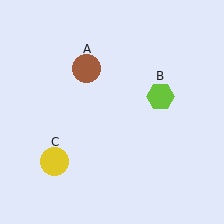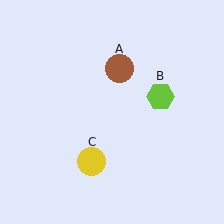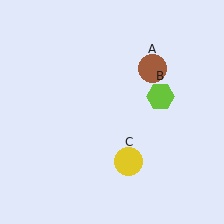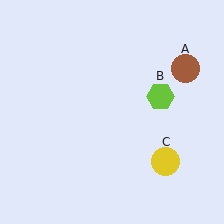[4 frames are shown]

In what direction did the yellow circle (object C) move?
The yellow circle (object C) moved right.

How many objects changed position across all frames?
2 objects changed position: brown circle (object A), yellow circle (object C).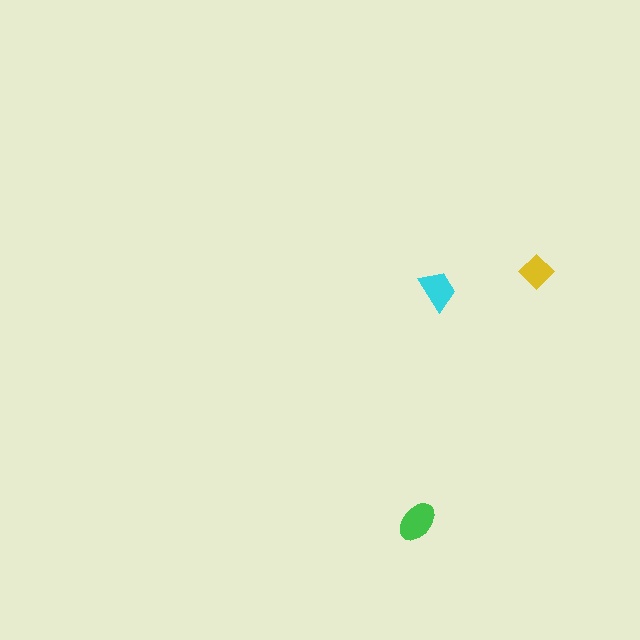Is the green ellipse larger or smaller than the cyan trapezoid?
Larger.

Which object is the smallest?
The yellow diamond.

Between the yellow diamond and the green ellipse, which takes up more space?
The green ellipse.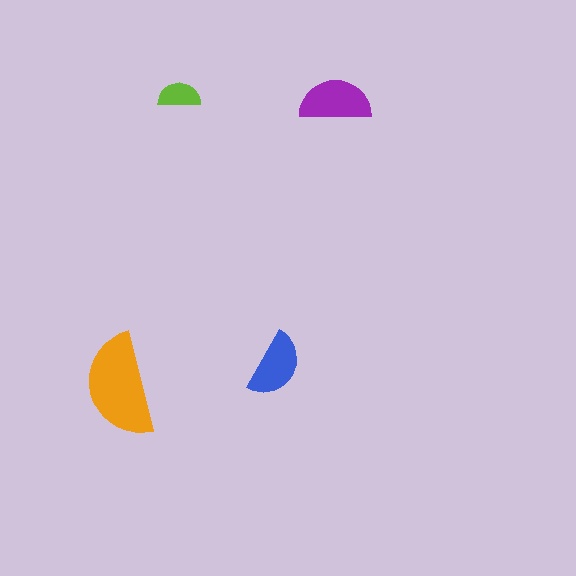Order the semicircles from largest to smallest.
the orange one, the purple one, the blue one, the lime one.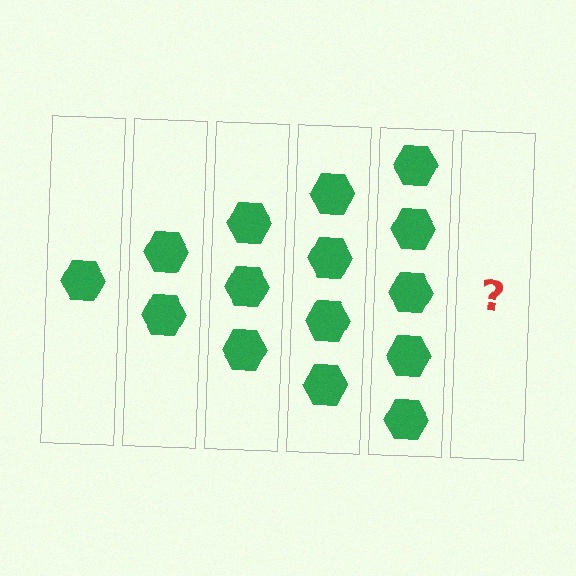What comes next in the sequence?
The next element should be 6 hexagons.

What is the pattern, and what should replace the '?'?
The pattern is that each step adds one more hexagon. The '?' should be 6 hexagons.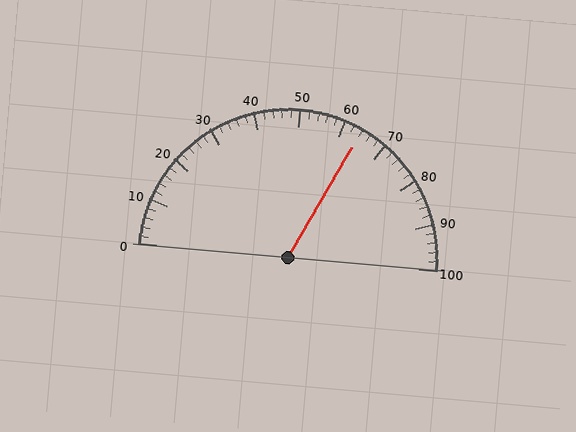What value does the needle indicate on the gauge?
The needle indicates approximately 64.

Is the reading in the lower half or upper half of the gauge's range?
The reading is in the upper half of the range (0 to 100).